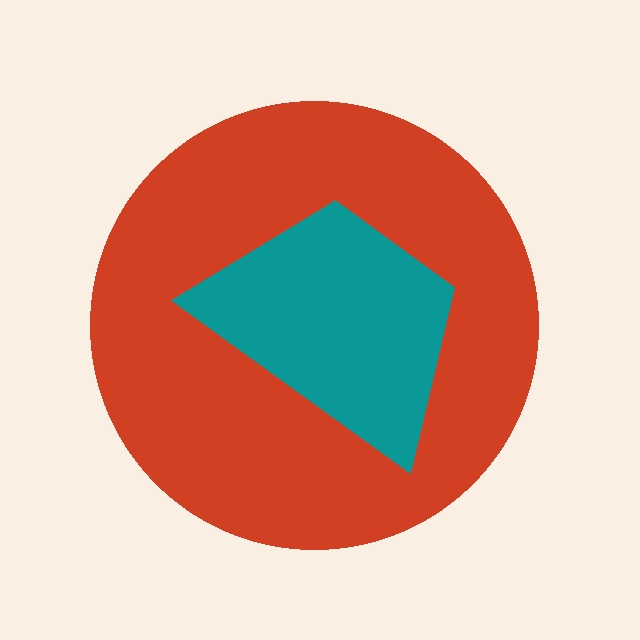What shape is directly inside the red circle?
The teal trapezoid.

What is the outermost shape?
The red circle.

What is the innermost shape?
The teal trapezoid.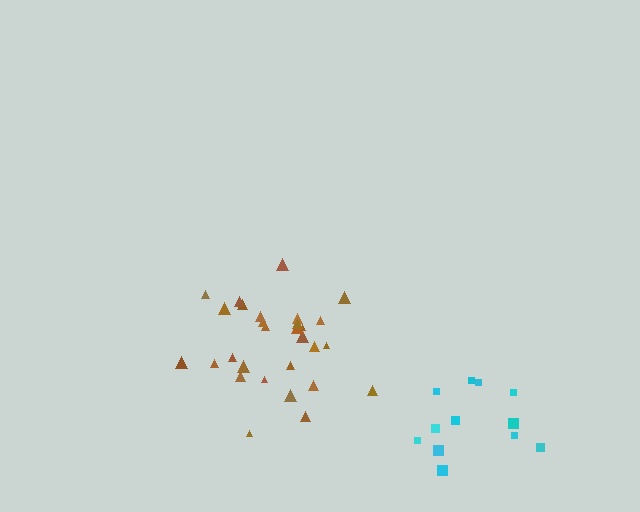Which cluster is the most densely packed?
Brown.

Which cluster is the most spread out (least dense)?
Cyan.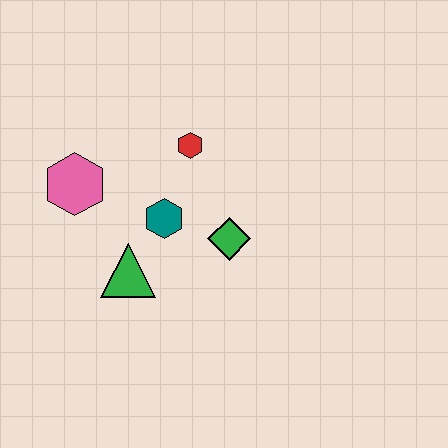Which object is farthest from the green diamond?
The pink hexagon is farthest from the green diamond.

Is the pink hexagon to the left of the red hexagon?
Yes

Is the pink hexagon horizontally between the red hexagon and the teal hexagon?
No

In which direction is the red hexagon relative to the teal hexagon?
The red hexagon is above the teal hexagon.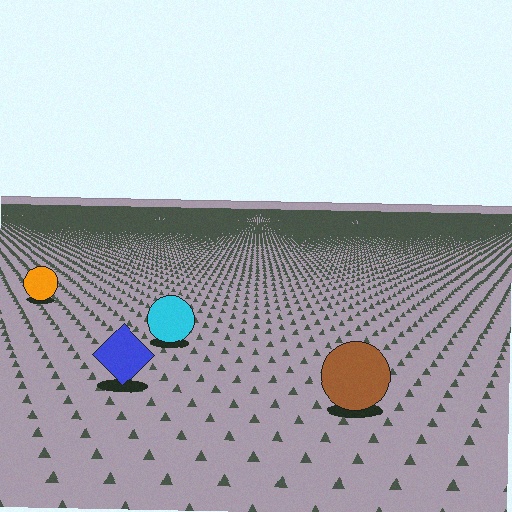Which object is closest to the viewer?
The brown circle is closest. The texture marks near it are larger and more spread out.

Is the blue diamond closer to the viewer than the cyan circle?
Yes. The blue diamond is closer — you can tell from the texture gradient: the ground texture is coarser near it.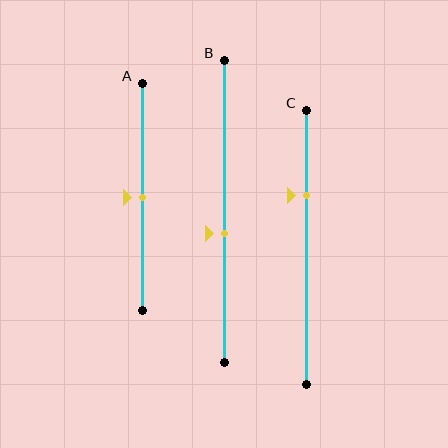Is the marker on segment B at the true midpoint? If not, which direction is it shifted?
No, the marker on segment B is shifted downward by about 7% of the segment length.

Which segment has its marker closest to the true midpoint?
Segment A has its marker closest to the true midpoint.